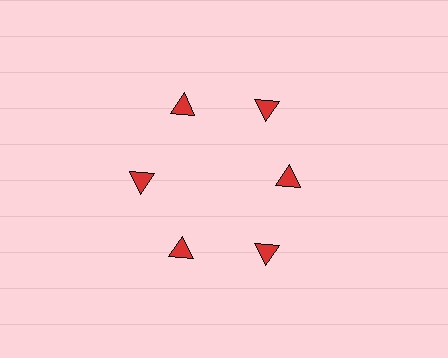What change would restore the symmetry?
The symmetry would be restored by moving it outward, back onto the ring so that all 6 triangles sit at equal angles and equal distance from the center.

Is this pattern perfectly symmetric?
No. The 6 red triangles are arranged in a ring, but one element near the 3 o'clock position is pulled inward toward the center, breaking the 6-fold rotational symmetry.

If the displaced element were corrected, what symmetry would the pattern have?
It would have 6-fold rotational symmetry — the pattern would map onto itself every 60 degrees.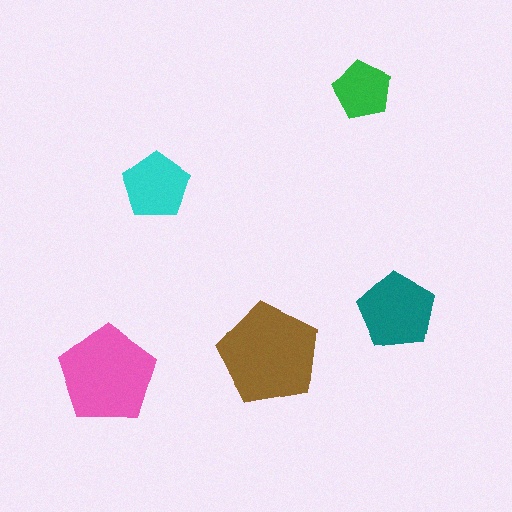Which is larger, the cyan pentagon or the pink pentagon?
The pink one.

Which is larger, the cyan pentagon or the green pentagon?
The cyan one.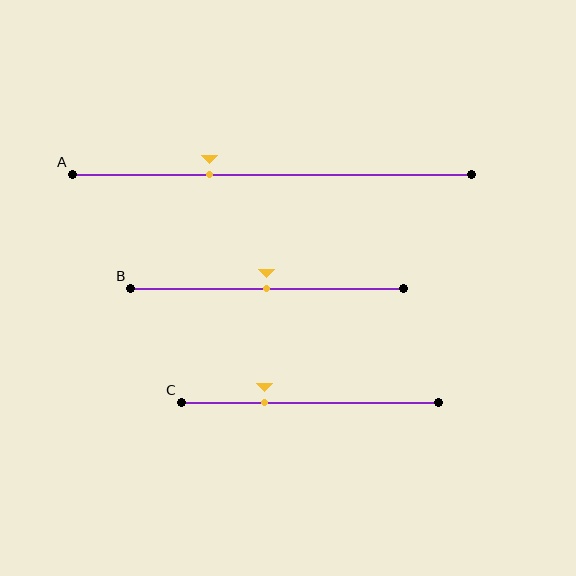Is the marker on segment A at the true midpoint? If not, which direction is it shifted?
No, the marker on segment A is shifted to the left by about 16% of the segment length.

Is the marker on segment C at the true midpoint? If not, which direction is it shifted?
No, the marker on segment C is shifted to the left by about 18% of the segment length.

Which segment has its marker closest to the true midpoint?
Segment B has its marker closest to the true midpoint.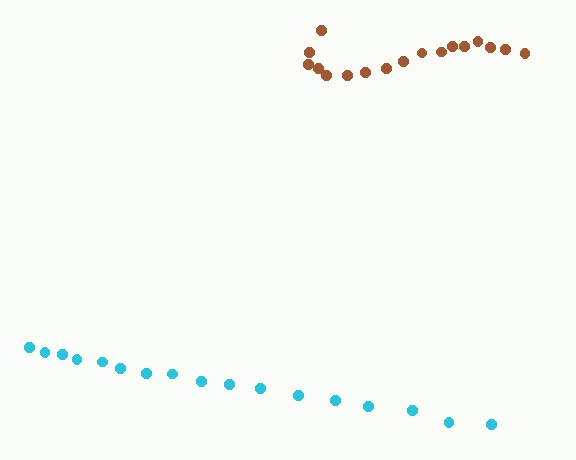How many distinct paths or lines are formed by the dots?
There are 2 distinct paths.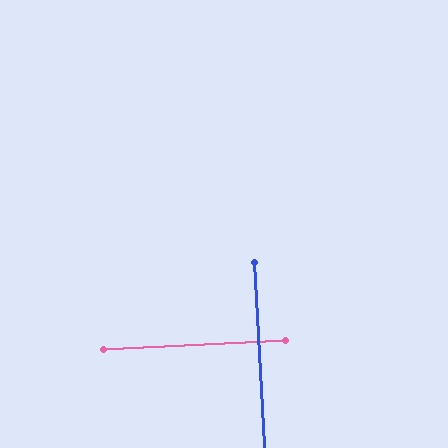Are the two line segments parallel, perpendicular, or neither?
Perpendicular — they meet at approximately 89°.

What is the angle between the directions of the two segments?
Approximately 89 degrees.